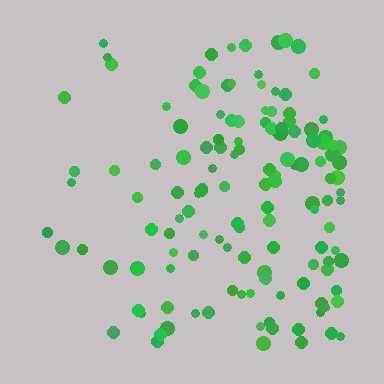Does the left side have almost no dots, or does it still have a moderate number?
Still a moderate number, just noticeably fewer than the right.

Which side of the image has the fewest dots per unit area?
The left.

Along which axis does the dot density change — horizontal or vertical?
Horizontal.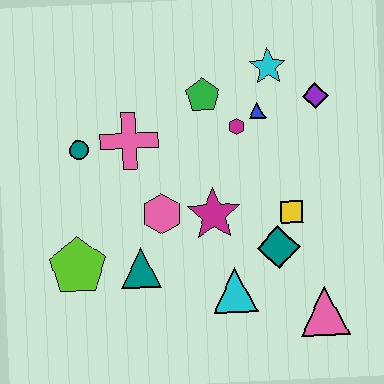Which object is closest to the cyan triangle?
The teal diamond is closest to the cyan triangle.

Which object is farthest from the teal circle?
The pink triangle is farthest from the teal circle.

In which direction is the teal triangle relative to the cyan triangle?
The teal triangle is to the left of the cyan triangle.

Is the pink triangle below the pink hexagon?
Yes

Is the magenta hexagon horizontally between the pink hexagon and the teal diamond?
Yes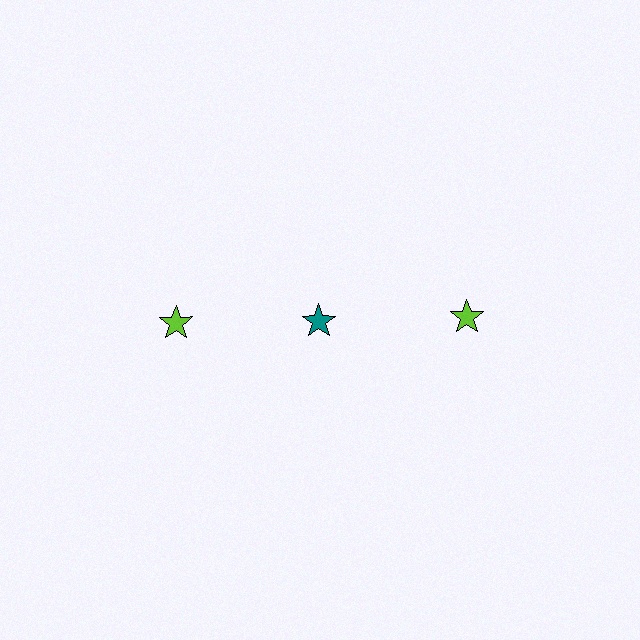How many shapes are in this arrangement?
There are 3 shapes arranged in a grid pattern.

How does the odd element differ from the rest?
It has a different color: teal instead of lime.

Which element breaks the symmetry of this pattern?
The teal star in the top row, second from left column breaks the symmetry. All other shapes are lime stars.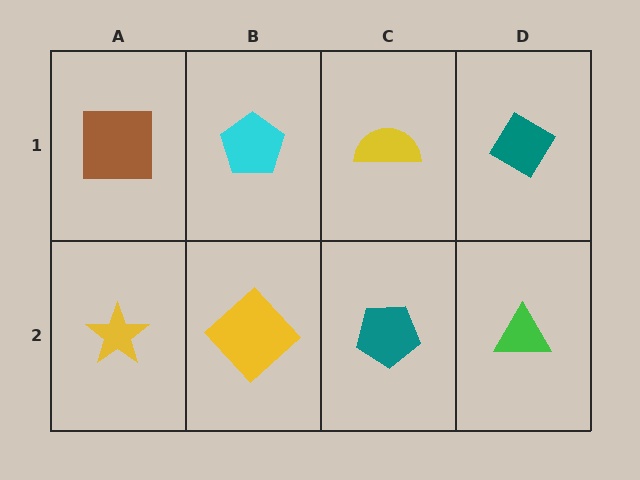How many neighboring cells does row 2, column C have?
3.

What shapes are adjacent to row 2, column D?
A teal diamond (row 1, column D), a teal pentagon (row 2, column C).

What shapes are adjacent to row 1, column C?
A teal pentagon (row 2, column C), a cyan pentagon (row 1, column B), a teal diamond (row 1, column D).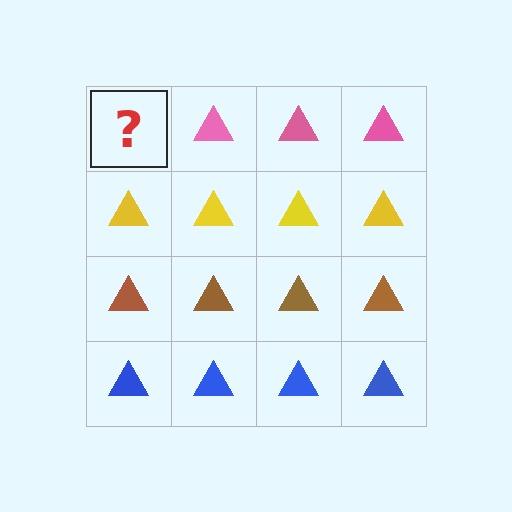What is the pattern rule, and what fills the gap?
The rule is that each row has a consistent color. The gap should be filled with a pink triangle.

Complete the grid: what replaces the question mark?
The question mark should be replaced with a pink triangle.